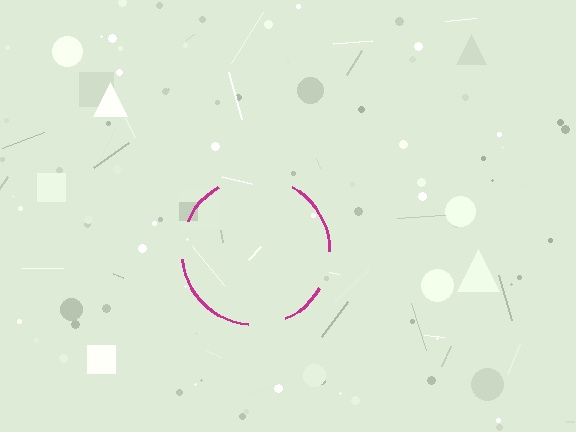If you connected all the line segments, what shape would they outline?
They would outline a circle.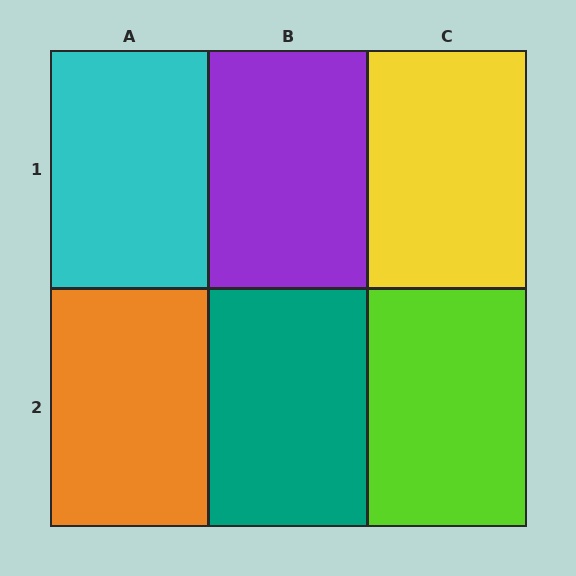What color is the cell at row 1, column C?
Yellow.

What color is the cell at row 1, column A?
Cyan.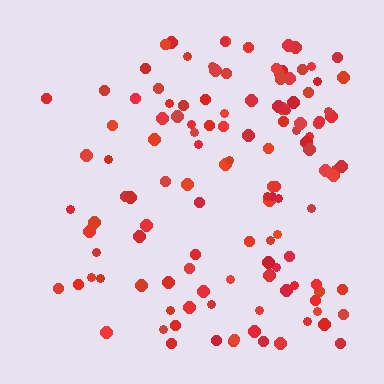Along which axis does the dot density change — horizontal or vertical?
Horizontal.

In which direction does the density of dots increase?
From left to right, with the right side densest.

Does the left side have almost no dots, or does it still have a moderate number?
Still a moderate number, just noticeably fewer than the right.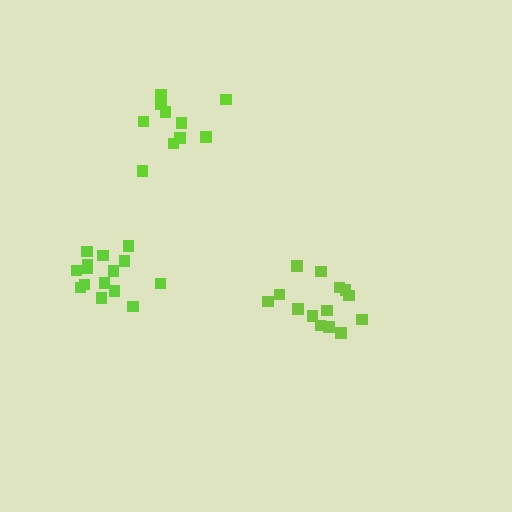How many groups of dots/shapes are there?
There are 3 groups.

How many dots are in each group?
Group 1: 10 dots, Group 2: 14 dots, Group 3: 15 dots (39 total).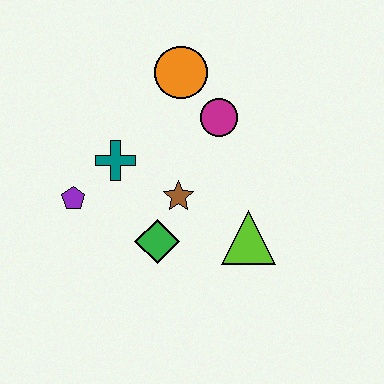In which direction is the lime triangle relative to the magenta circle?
The lime triangle is below the magenta circle.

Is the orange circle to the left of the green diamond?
No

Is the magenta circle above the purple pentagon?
Yes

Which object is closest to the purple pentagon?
The teal cross is closest to the purple pentagon.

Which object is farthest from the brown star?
The orange circle is farthest from the brown star.